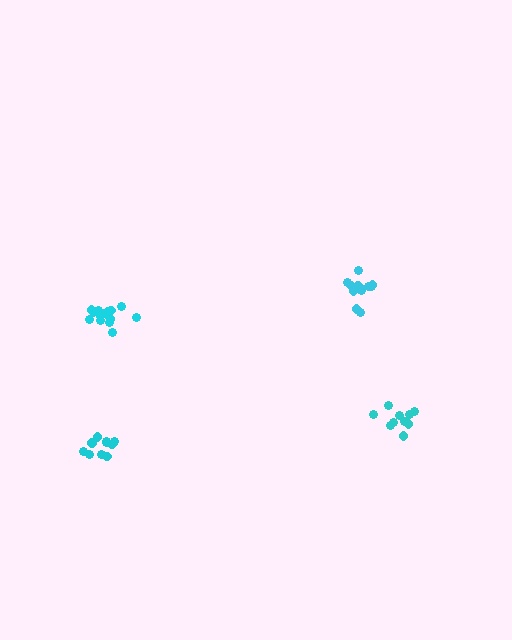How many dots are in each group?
Group 1: 10 dots, Group 2: 15 dots, Group 3: 12 dots, Group 4: 10 dots (47 total).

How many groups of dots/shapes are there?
There are 4 groups.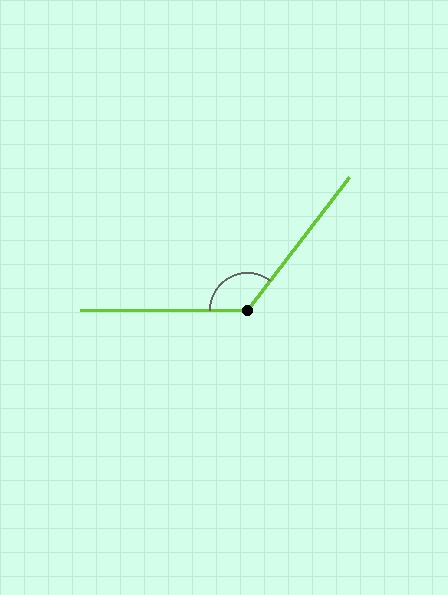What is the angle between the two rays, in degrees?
Approximately 128 degrees.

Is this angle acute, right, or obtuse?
It is obtuse.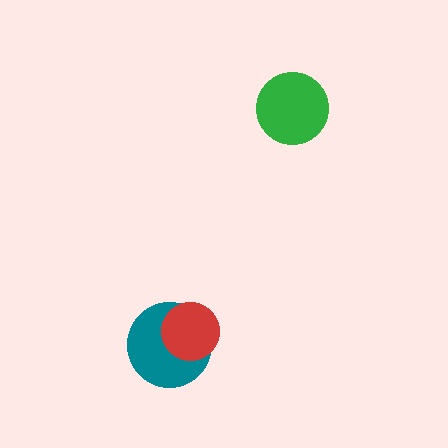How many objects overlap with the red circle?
1 object overlaps with the red circle.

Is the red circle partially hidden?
No, no other shape covers it.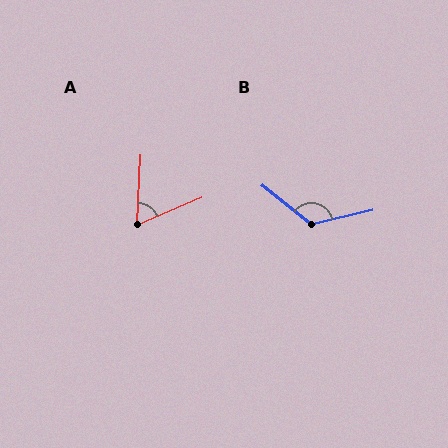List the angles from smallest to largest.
A (64°), B (129°).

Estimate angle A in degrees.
Approximately 64 degrees.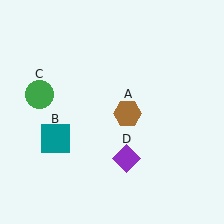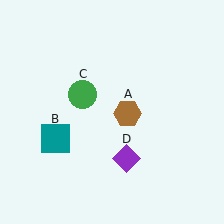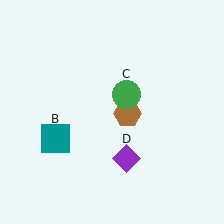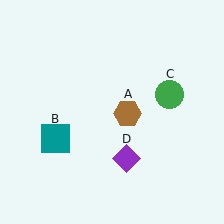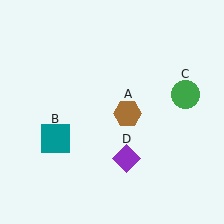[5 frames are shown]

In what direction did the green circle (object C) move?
The green circle (object C) moved right.